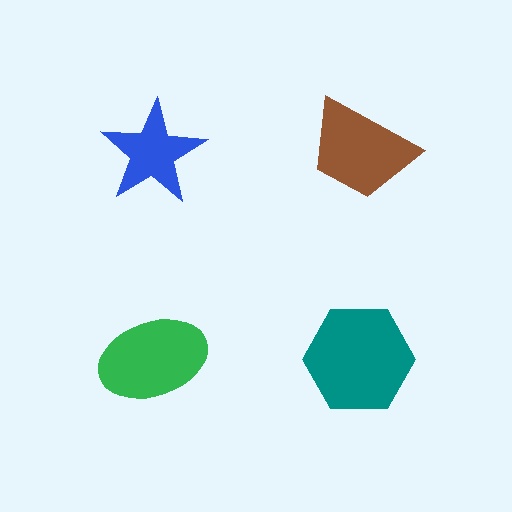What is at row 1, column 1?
A blue star.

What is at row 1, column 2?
A brown trapezoid.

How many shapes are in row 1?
2 shapes.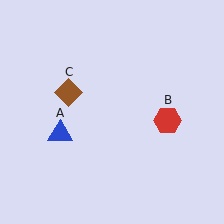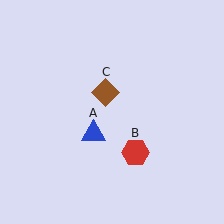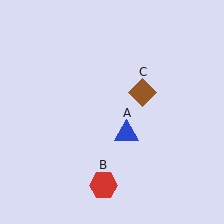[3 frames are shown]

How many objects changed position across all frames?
3 objects changed position: blue triangle (object A), red hexagon (object B), brown diamond (object C).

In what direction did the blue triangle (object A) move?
The blue triangle (object A) moved right.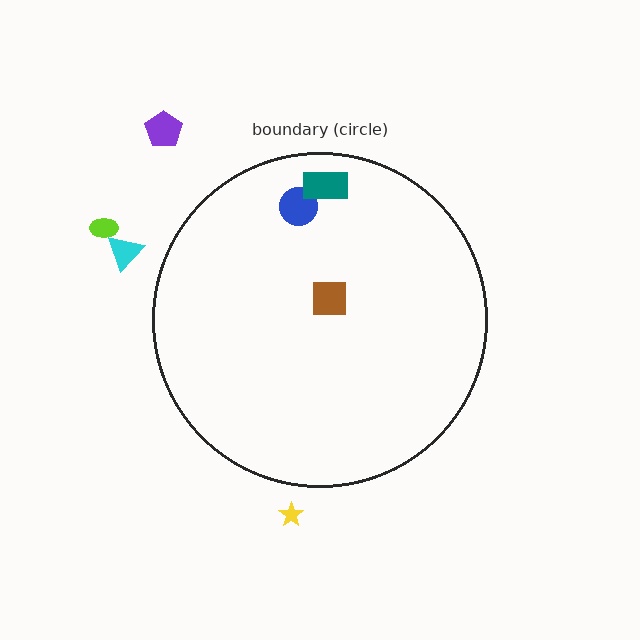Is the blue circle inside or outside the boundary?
Inside.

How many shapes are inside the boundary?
3 inside, 4 outside.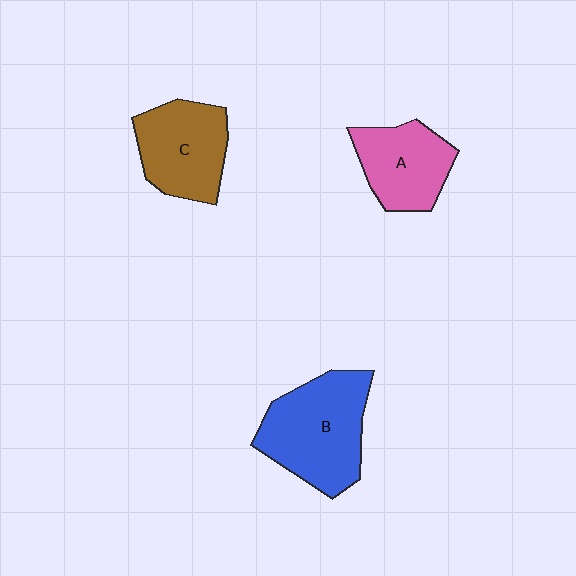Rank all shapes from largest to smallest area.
From largest to smallest: B (blue), C (brown), A (pink).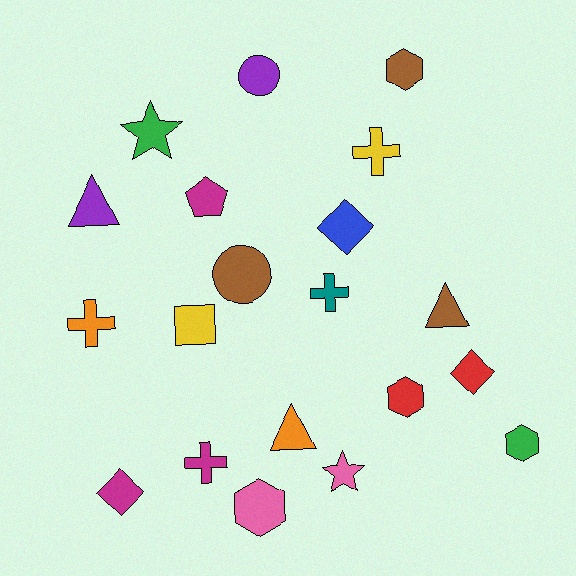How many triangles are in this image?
There are 3 triangles.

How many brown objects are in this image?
There are 3 brown objects.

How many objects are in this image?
There are 20 objects.